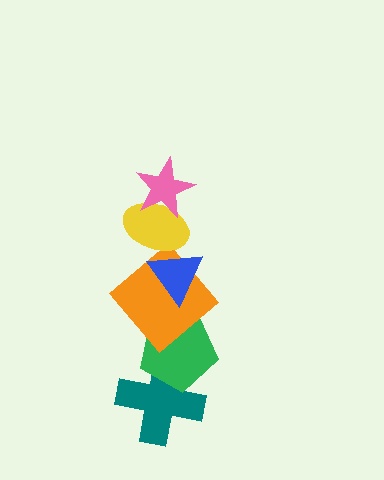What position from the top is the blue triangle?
The blue triangle is 3rd from the top.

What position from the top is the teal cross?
The teal cross is 6th from the top.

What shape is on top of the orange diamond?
The blue triangle is on top of the orange diamond.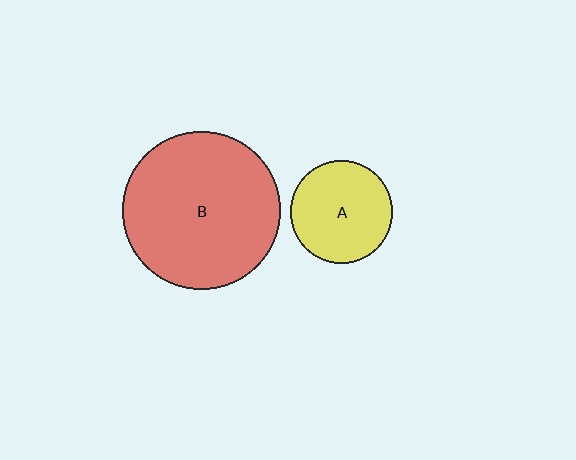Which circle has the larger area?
Circle B (red).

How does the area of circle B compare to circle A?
Approximately 2.4 times.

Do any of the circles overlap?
No, none of the circles overlap.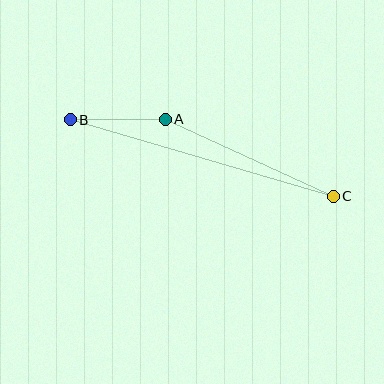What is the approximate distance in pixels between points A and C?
The distance between A and C is approximately 185 pixels.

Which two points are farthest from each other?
Points B and C are farthest from each other.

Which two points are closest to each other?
Points A and B are closest to each other.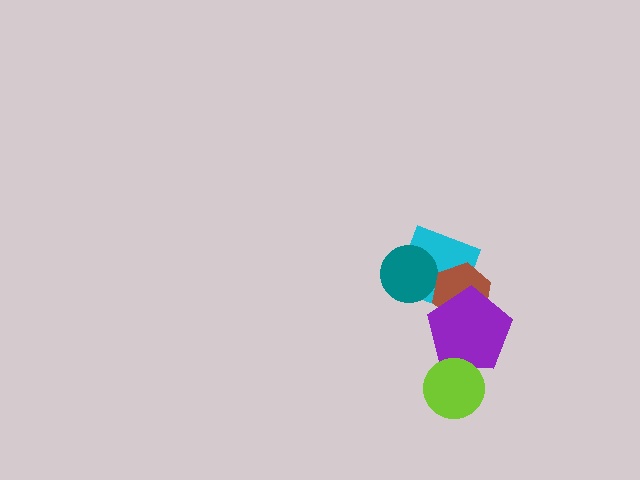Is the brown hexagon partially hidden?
Yes, it is partially covered by another shape.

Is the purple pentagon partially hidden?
Yes, it is partially covered by another shape.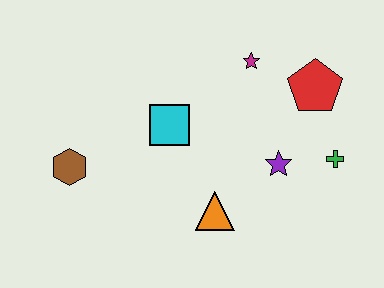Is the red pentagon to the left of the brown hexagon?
No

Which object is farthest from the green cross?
The brown hexagon is farthest from the green cross.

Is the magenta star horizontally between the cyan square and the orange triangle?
No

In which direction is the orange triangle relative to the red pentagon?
The orange triangle is below the red pentagon.